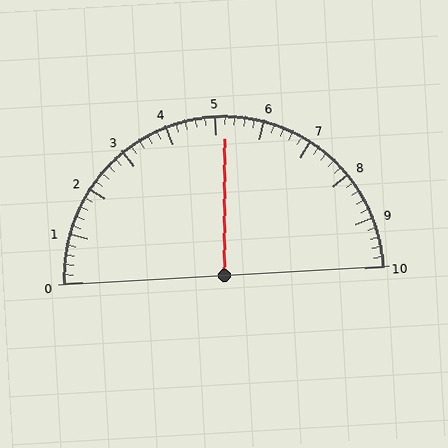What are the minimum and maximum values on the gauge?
The gauge ranges from 0 to 10.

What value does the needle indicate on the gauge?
The needle indicates approximately 5.2.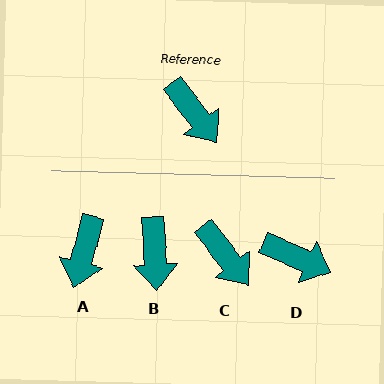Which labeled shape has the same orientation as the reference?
C.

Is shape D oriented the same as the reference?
No, it is off by about 28 degrees.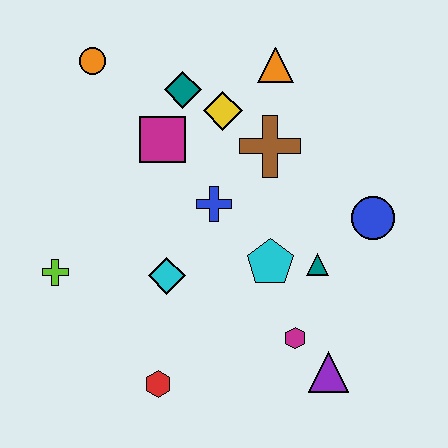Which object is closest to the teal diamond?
The yellow diamond is closest to the teal diamond.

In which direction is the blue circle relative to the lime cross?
The blue circle is to the right of the lime cross.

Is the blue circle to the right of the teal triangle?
Yes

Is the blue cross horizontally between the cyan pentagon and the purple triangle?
No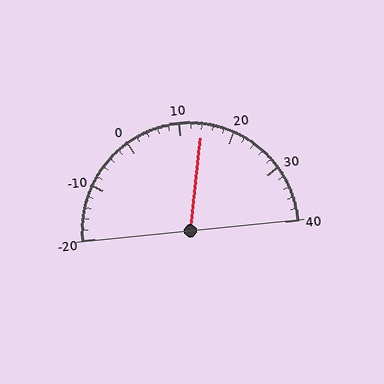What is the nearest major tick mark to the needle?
The nearest major tick mark is 10.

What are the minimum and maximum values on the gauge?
The gauge ranges from -20 to 40.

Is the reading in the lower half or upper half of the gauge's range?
The reading is in the upper half of the range (-20 to 40).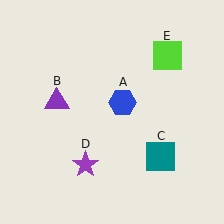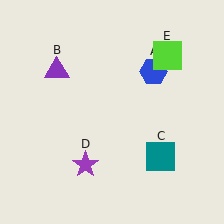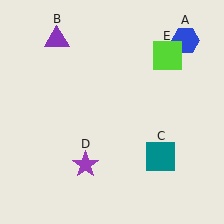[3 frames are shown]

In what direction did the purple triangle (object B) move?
The purple triangle (object B) moved up.